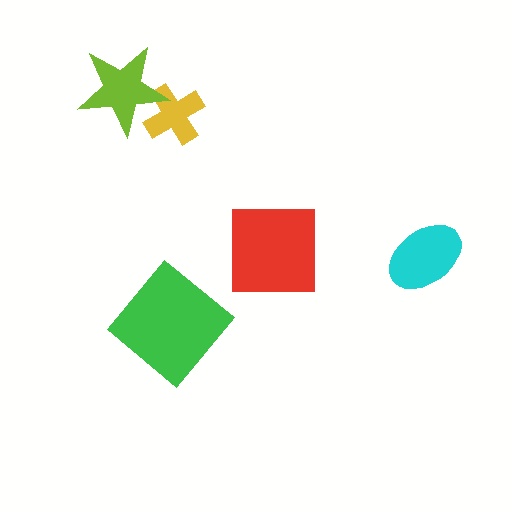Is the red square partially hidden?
No, no other shape covers it.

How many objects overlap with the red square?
0 objects overlap with the red square.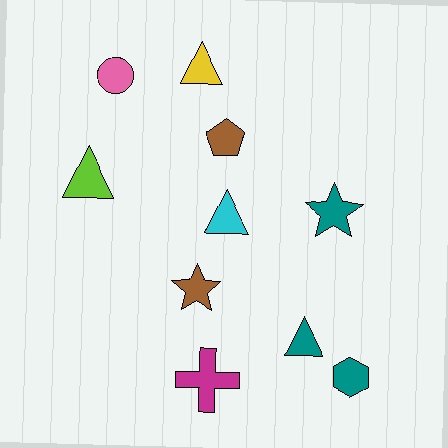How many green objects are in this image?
There are no green objects.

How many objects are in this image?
There are 10 objects.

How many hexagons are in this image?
There is 1 hexagon.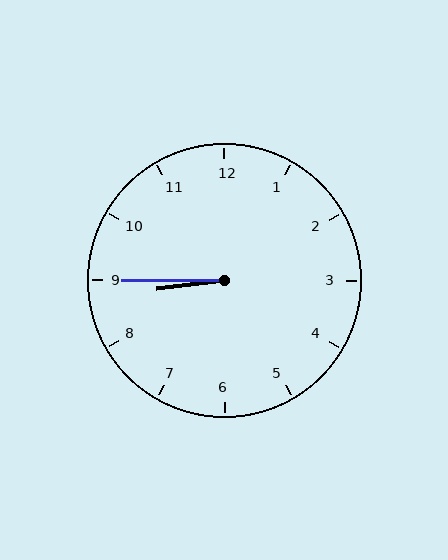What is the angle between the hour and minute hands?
Approximately 8 degrees.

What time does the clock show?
8:45.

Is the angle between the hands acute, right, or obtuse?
It is acute.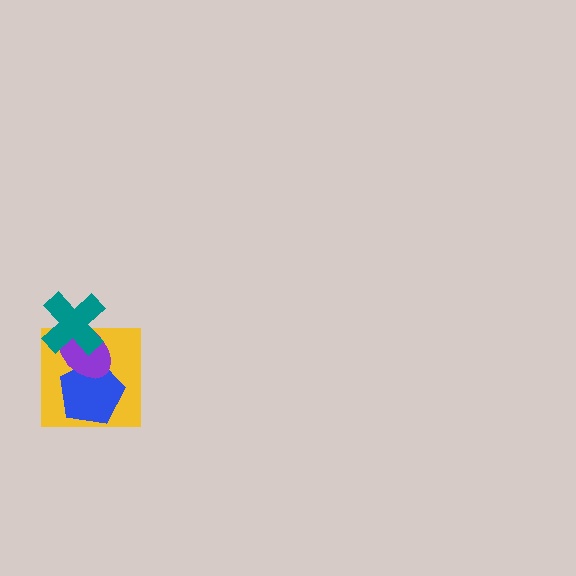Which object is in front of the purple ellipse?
The teal cross is in front of the purple ellipse.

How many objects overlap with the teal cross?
2 objects overlap with the teal cross.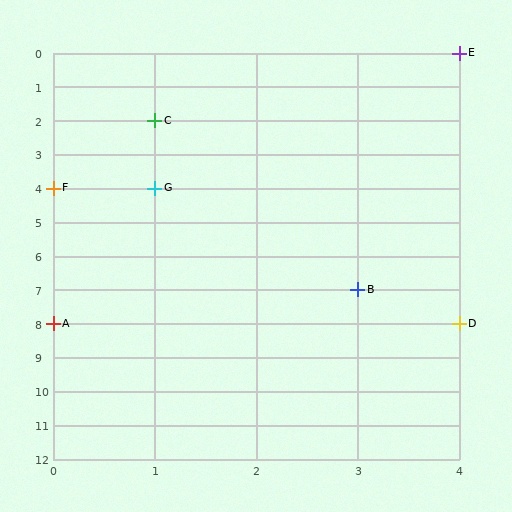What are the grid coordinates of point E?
Point E is at grid coordinates (4, 0).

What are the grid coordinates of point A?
Point A is at grid coordinates (0, 8).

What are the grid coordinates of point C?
Point C is at grid coordinates (1, 2).